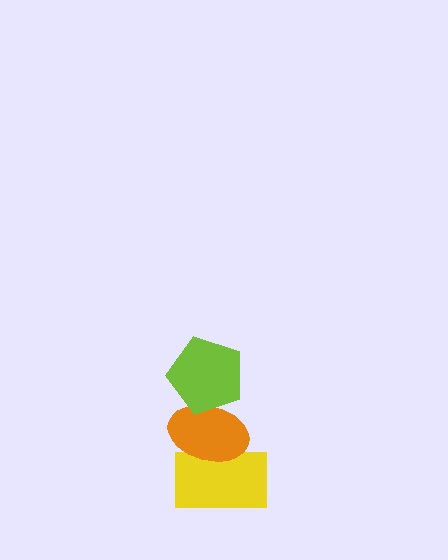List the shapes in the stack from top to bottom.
From top to bottom: the lime pentagon, the orange ellipse, the yellow rectangle.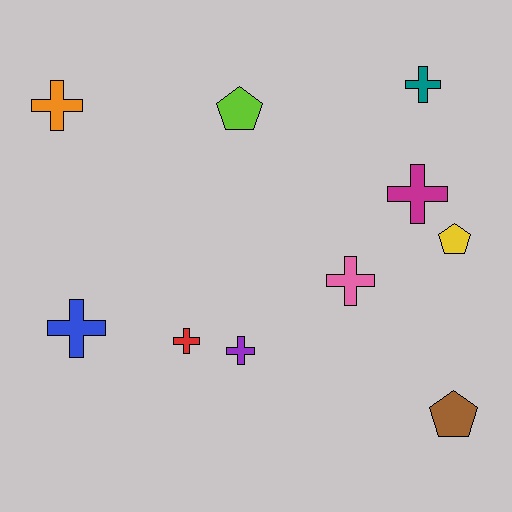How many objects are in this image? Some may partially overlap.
There are 10 objects.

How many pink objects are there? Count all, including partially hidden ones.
There is 1 pink object.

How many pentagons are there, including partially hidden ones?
There are 3 pentagons.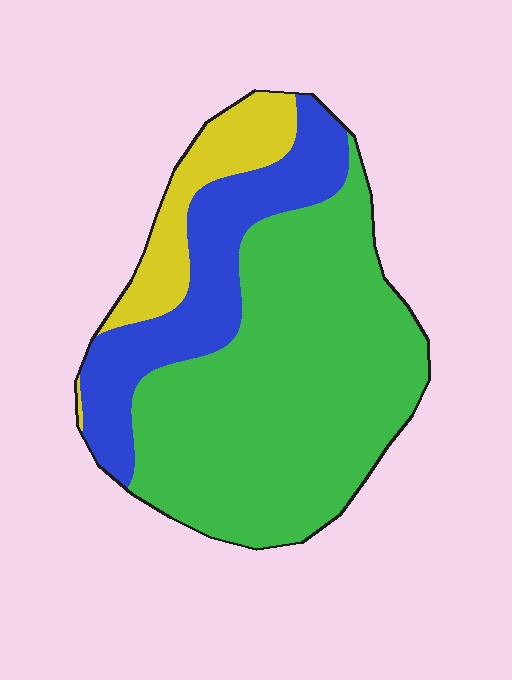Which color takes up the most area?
Green, at roughly 65%.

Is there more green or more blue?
Green.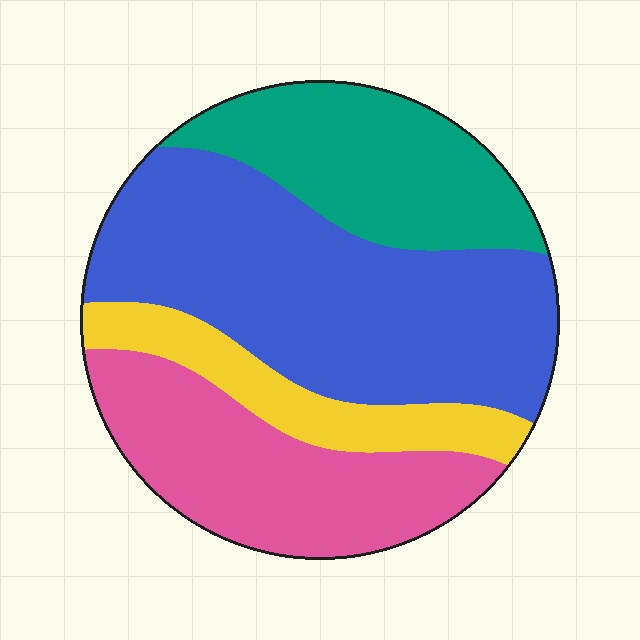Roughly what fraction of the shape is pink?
Pink covers roughly 25% of the shape.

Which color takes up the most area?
Blue, at roughly 40%.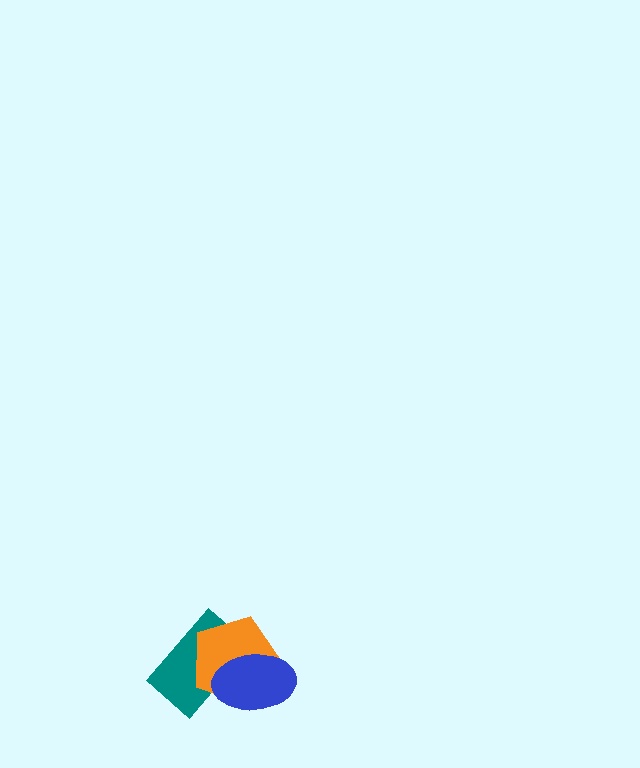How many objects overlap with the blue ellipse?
2 objects overlap with the blue ellipse.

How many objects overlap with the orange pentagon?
2 objects overlap with the orange pentagon.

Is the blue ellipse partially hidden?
No, no other shape covers it.